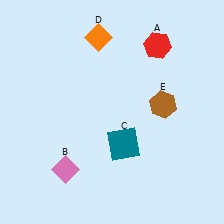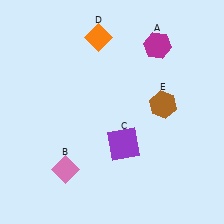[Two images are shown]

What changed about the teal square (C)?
In Image 1, C is teal. In Image 2, it changed to purple.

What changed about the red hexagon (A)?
In Image 1, A is red. In Image 2, it changed to magenta.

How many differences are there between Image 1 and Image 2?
There are 2 differences between the two images.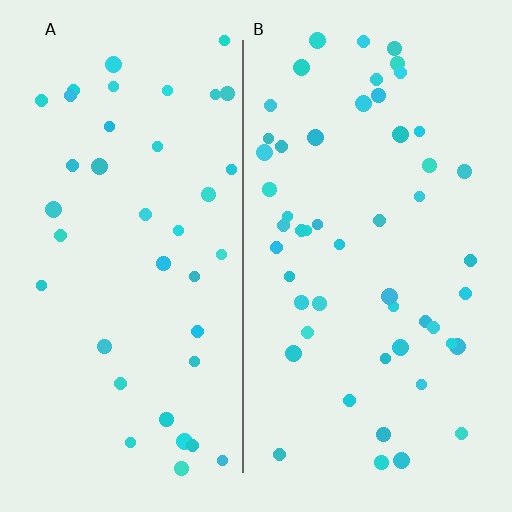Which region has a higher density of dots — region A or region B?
B (the right).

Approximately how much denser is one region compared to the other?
Approximately 1.4× — region B over region A.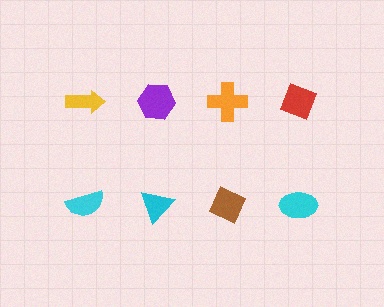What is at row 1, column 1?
A yellow arrow.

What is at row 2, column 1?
A cyan semicircle.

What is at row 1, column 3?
An orange cross.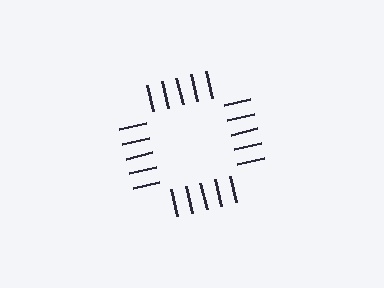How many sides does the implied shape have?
4 sides — the line-ends trace a square.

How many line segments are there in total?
20 — 5 along each of the 4 edges.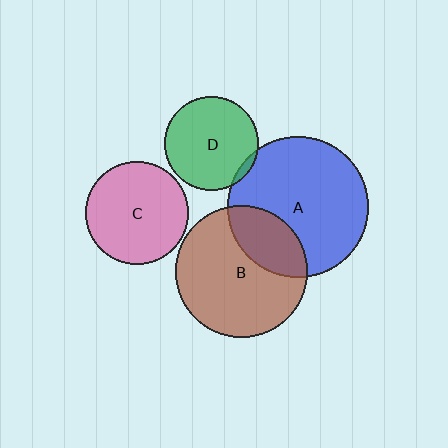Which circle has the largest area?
Circle A (blue).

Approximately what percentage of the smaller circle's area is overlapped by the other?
Approximately 25%.